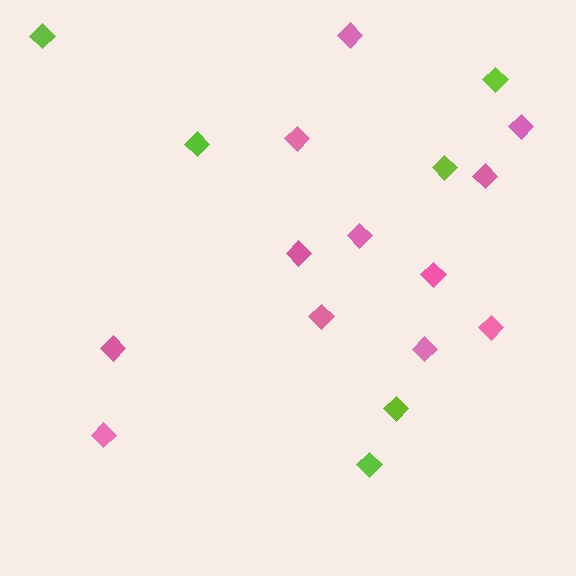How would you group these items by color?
There are 2 groups: one group of pink diamonds (12) and one group of lime diamonds (6).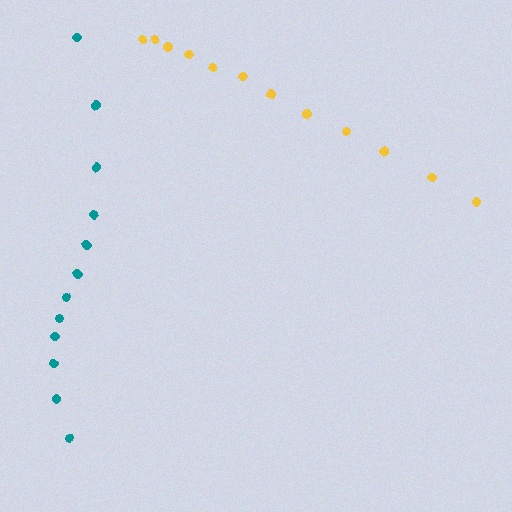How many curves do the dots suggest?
There are 2 distinct paths.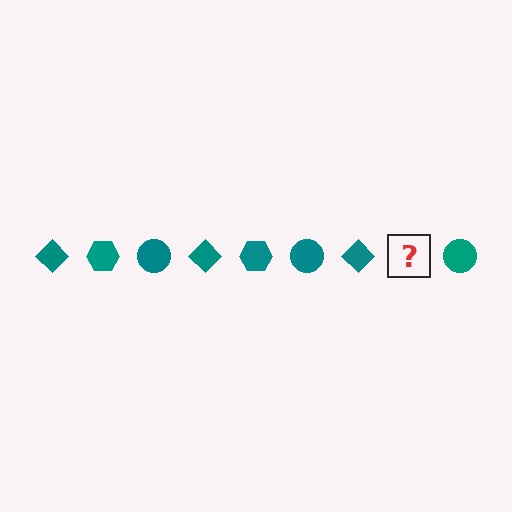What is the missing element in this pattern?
The missing element is a teal hexagon.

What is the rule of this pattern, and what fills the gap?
The rule is that the pattern cycles through diamond, hexagon, circle shapes in teal. The gap should be filled with a teal hexagon.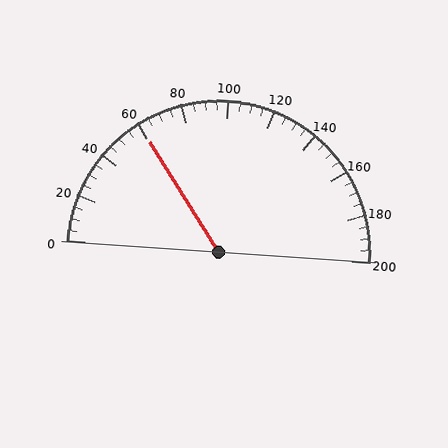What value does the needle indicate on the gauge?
The needle indicates approximately 60.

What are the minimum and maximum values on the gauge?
The gauge ranges from 0 to 200.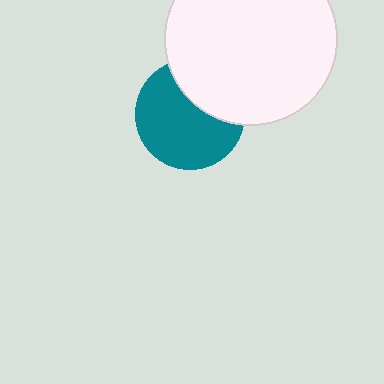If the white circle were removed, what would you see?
You would see the complete teal circle.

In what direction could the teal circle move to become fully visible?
The teal circle could move toward the lower-left. That would shift it out from behind the white circle entirely.